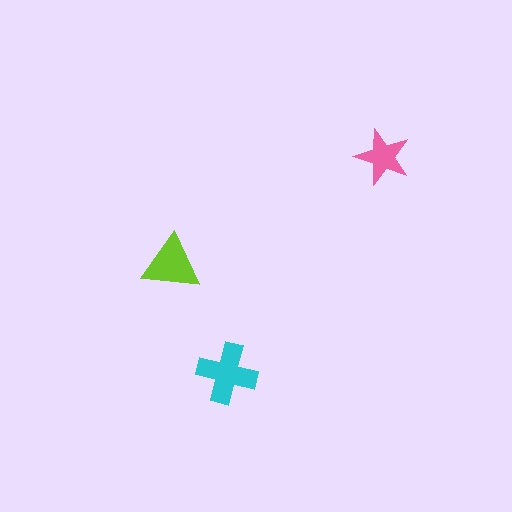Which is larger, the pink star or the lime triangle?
The lime triangle.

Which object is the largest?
The cyan cross.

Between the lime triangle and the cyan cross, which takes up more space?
The cyan cross.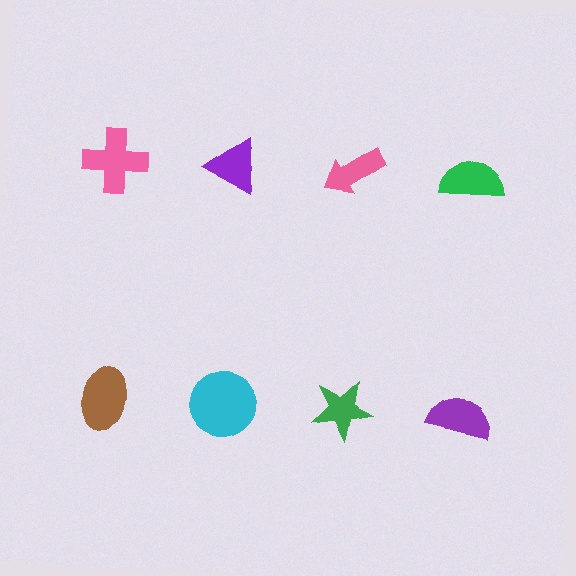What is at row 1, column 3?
A pink arrow.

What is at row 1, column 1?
A pink cross.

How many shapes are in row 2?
4 shapes.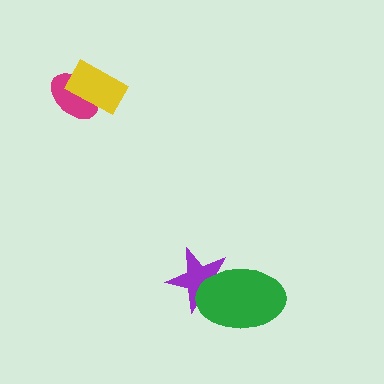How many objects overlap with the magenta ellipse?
1 object overlaps with the magenta ellipse.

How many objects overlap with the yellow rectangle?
1 object overlaps with the yellow rectangle.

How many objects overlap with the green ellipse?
1 object overlaps with the green ellipse.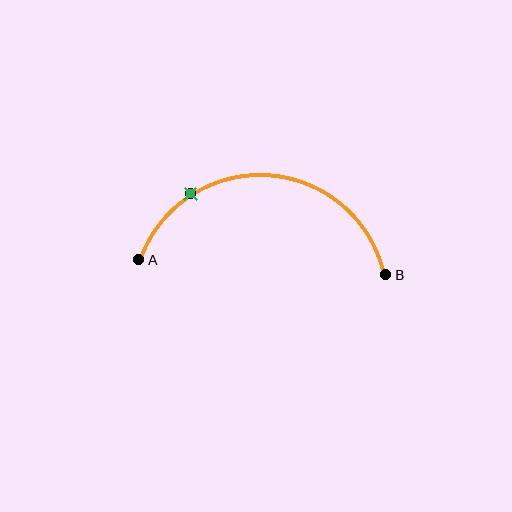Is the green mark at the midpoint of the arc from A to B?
No. The green mark lies on the arc but is closer to endpoint A. The arc midpoint would be at the point on the curve equidistant along the arc from both A and B.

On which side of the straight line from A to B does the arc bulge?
The arc bulges above the straight line connecting A and B.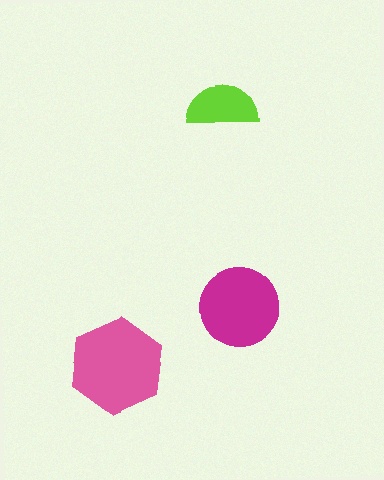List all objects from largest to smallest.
The pink hexagon, the magenta circle, the lime semicircle.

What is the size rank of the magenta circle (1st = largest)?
2nd.